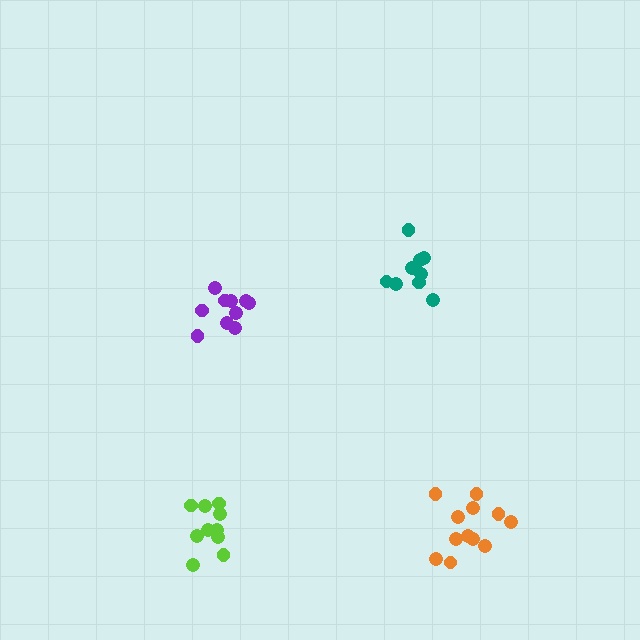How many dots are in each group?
Group 1: 9 dots, Group 2: 10 dots, Group 3: 10 dots, Group 4: 12 dots (41 total).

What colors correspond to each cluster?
The clusters are colored: teal, purple, lime, orange.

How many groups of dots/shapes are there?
There are 4 groups.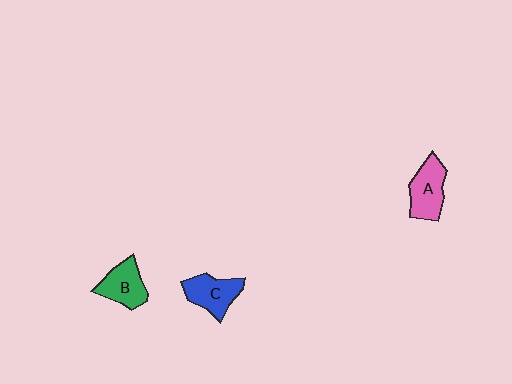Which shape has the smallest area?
Shape B (green).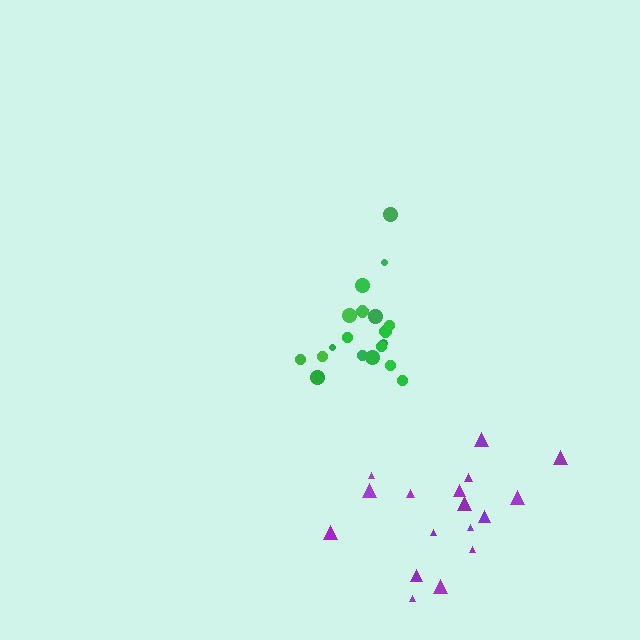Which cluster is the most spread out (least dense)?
Purple.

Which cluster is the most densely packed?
Green.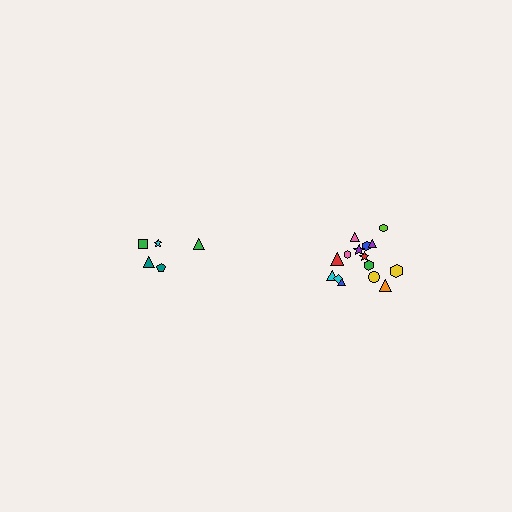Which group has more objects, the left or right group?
The right group.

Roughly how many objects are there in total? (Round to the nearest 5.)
Roughly 20 objects in total.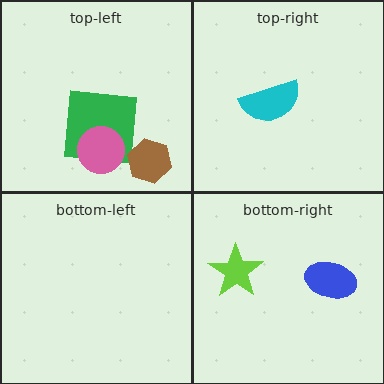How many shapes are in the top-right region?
1.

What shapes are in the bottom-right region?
The blue ellipse, the lime star.